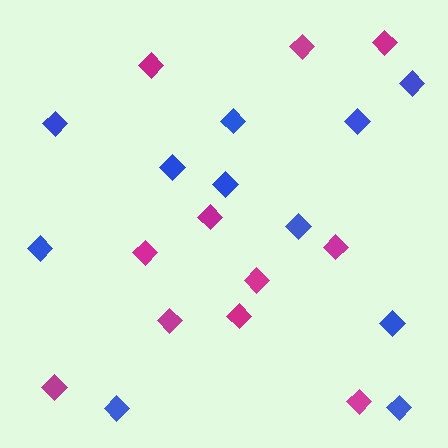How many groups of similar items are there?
There are 2 groups: one group of blue diamonds (11) and one group of magenta diamonds (11).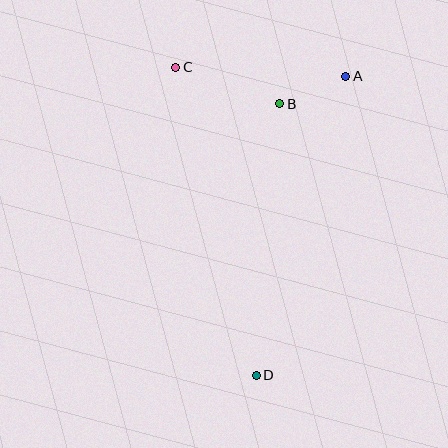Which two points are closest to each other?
Points A and B are closest to each other.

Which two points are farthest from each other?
Points C and D are farthest from each other.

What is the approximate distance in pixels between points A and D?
The distance between A and D is approximately 312 pixels.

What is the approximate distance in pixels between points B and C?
The distance between B and C is approximately 110 pixels.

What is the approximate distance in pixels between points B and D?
The distance between B and D is approximately 273 pixels.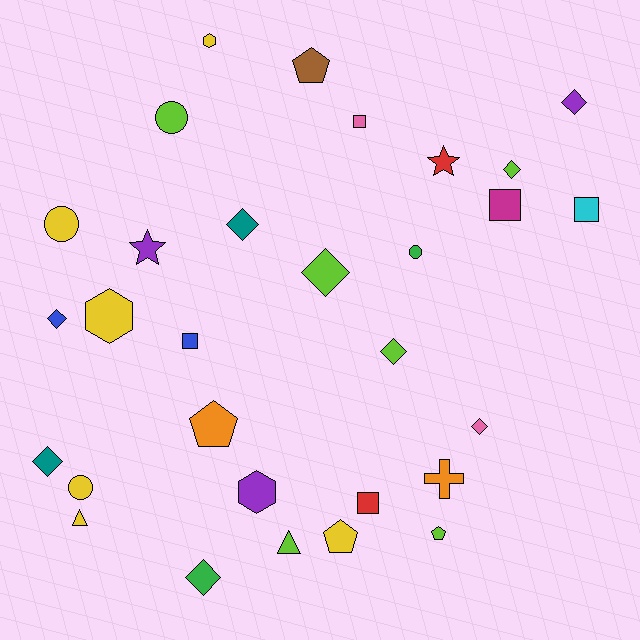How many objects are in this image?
There are 30 objects.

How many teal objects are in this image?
There are 2 teal objects.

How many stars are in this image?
There are 2 stars.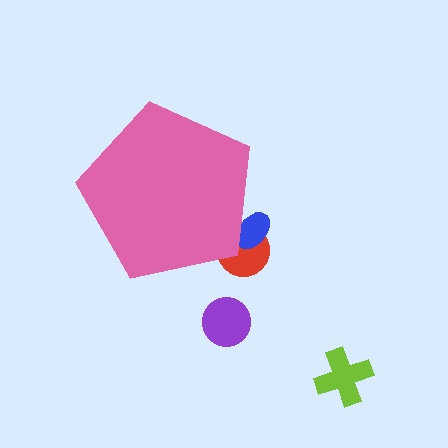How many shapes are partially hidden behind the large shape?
2 shapes are partially hidden.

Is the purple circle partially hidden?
No, the purple circle is fully visible.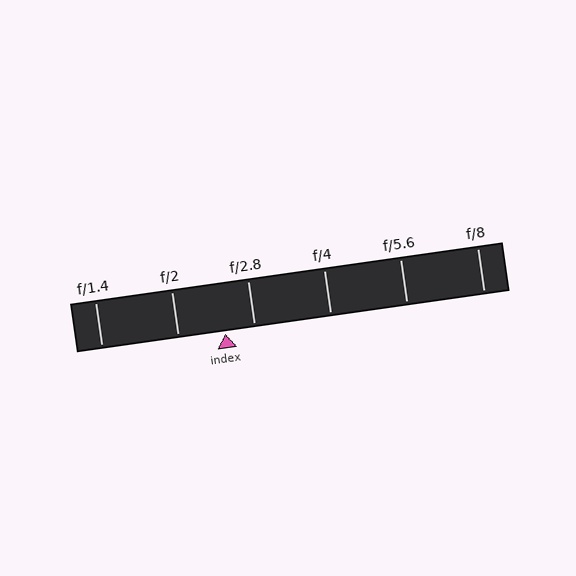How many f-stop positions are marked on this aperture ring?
There are 6 f-stop positions marked.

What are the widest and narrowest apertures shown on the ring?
The widest aperture shown is f/1.4 and the narrowest is f/8.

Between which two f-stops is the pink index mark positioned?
The index mark is between f/2 and f/2.8.